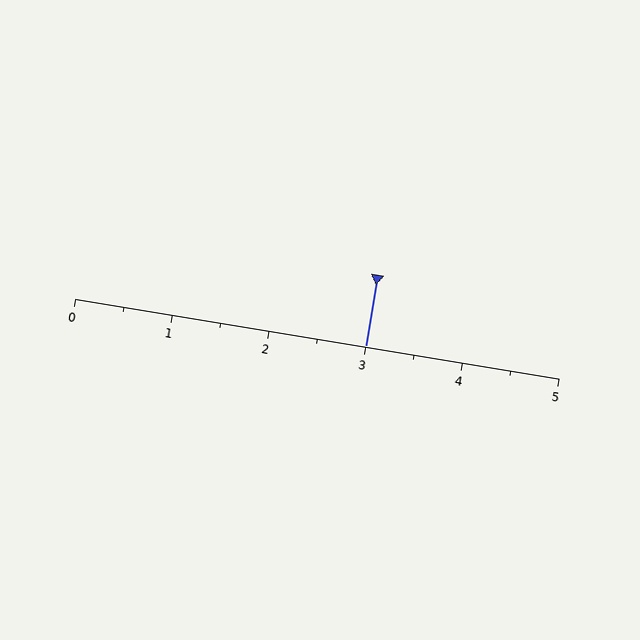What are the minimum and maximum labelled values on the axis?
The axis runs from 0 to 5.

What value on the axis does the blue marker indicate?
The marker indicates approximately 3.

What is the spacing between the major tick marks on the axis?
The major ticks are spaced 1 apart.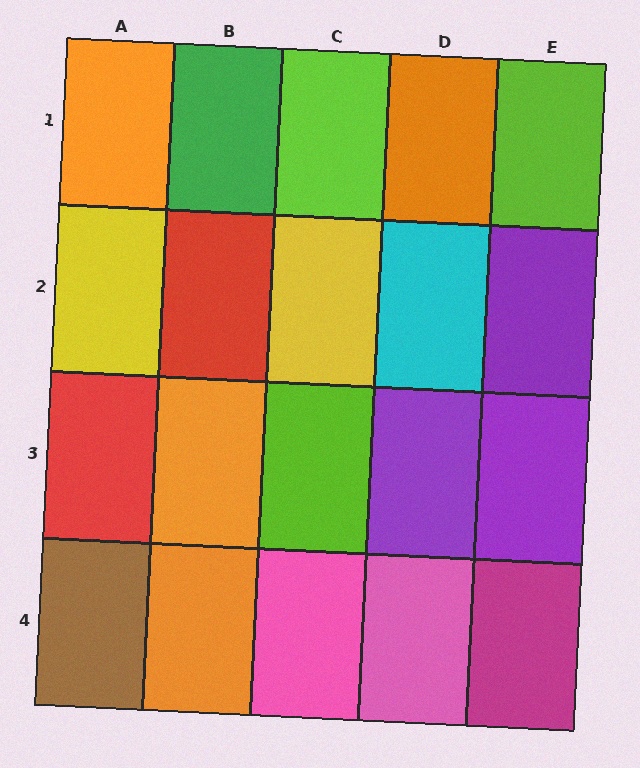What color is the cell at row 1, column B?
Green.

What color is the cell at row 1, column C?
Lime.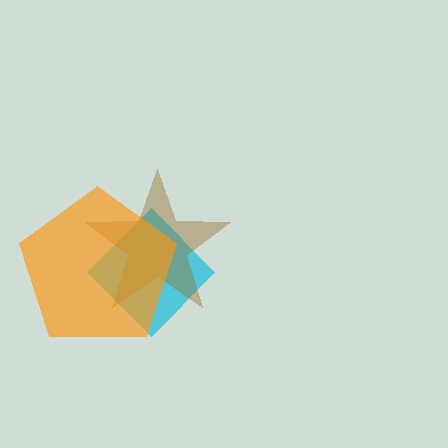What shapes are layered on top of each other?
The layered shapes are: a cyan diamond, a brown star, an orange pentagon.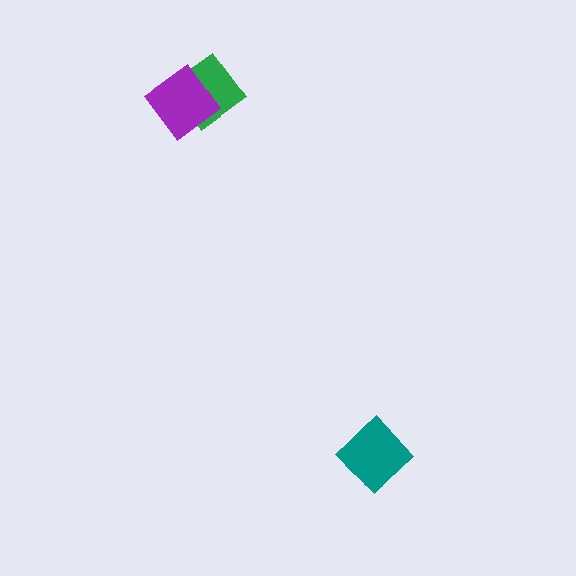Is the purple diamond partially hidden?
No, no other shape covers it.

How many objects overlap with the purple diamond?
1 object overlaps with the purple diamond.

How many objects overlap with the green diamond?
1 object overlaps with the green diamond.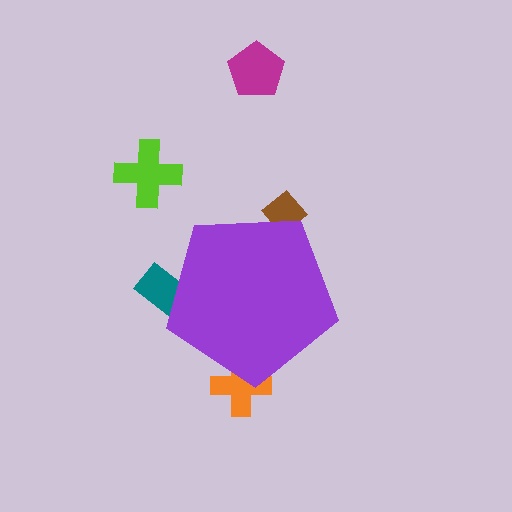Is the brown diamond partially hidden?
Yes, the brown diamond is partially hidden behind the purple pentagon.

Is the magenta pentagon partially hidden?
No, the magenta pentagon is fully visible.